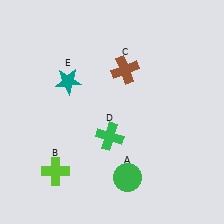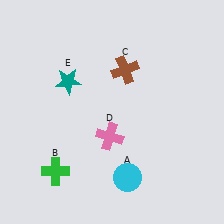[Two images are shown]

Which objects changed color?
A changed from green to cyan. B changed from lime to green. D changed from green to pink.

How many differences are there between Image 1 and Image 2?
There are 3 differences between the two images.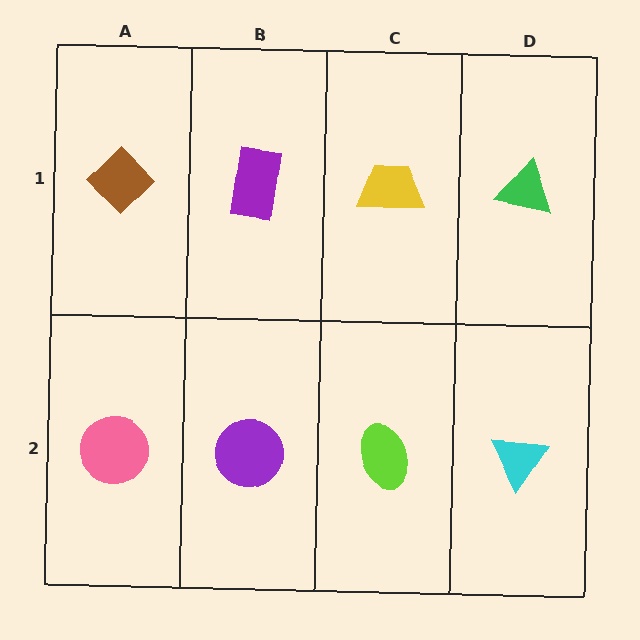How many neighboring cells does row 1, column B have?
3.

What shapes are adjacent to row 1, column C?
A lime ellipse (row 2, column C), a purple rectangle (row 1, column B), a green triangle (row 1, column D).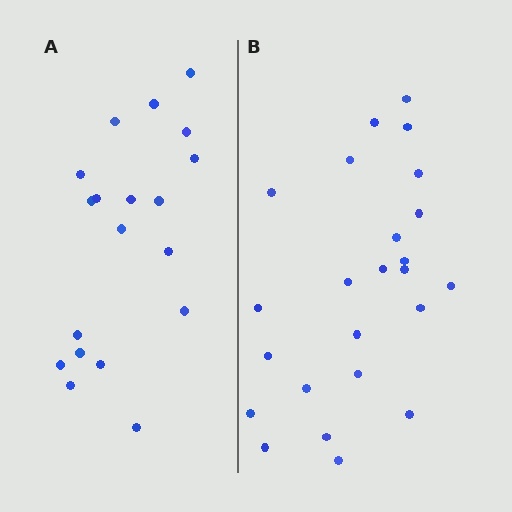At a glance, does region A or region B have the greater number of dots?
Region B (the right region) has more dots.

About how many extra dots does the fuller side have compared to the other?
Region B has about 5 more dots than region A.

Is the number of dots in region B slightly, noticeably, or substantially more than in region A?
Region B has noticeably more, but not dramatically so. The ratio is roughly 1.3 to 1.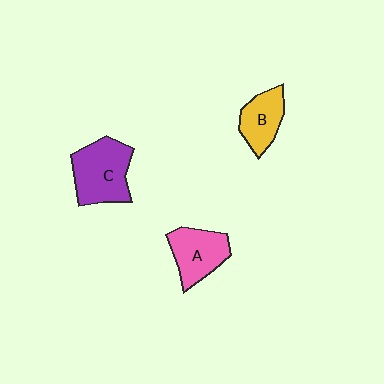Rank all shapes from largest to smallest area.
From largest to smallest: C (purple), A (pink), B (yellow).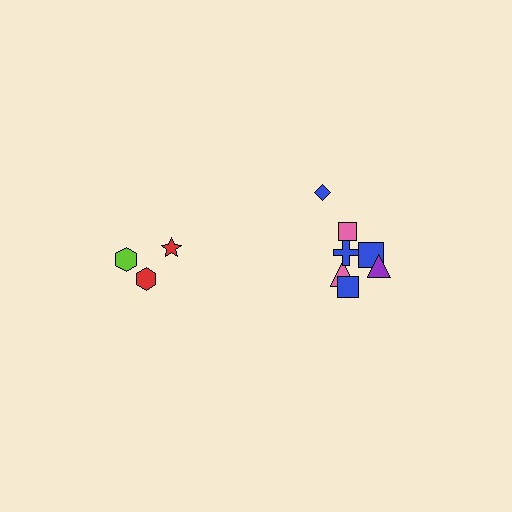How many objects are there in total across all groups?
There are 10 objects.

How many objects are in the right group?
There are 7 objects.